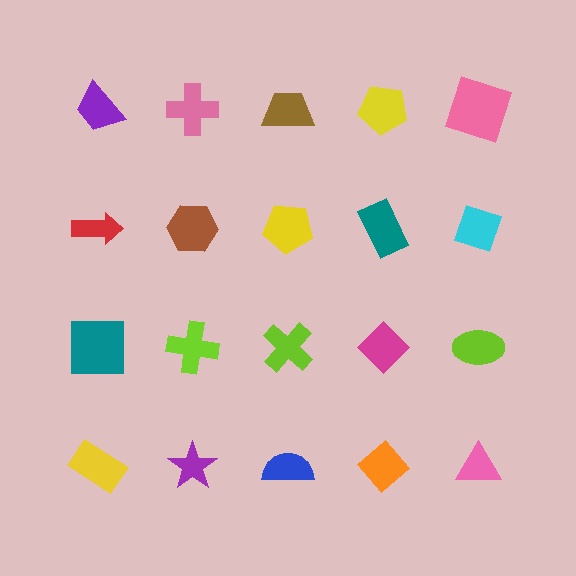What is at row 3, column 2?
A lime cross.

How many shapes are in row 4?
5 shapes.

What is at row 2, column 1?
A red arrow.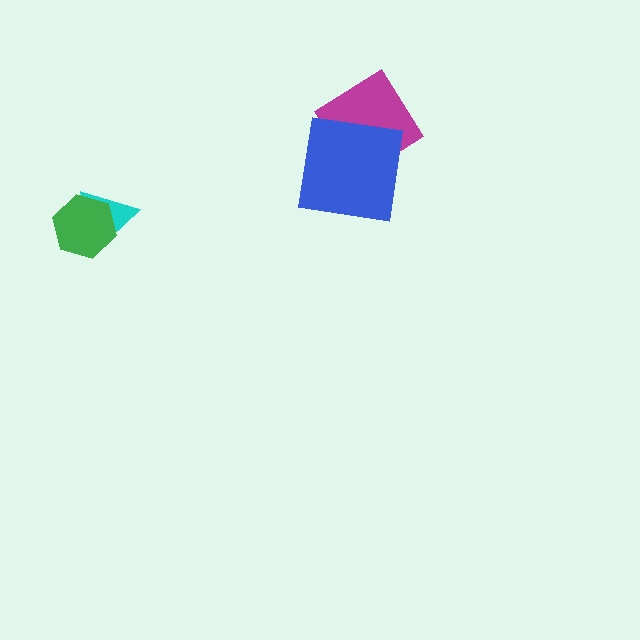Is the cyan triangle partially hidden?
Yes, it is partially covered by another shape.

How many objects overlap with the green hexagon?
1 object overlaps with the green hexagon.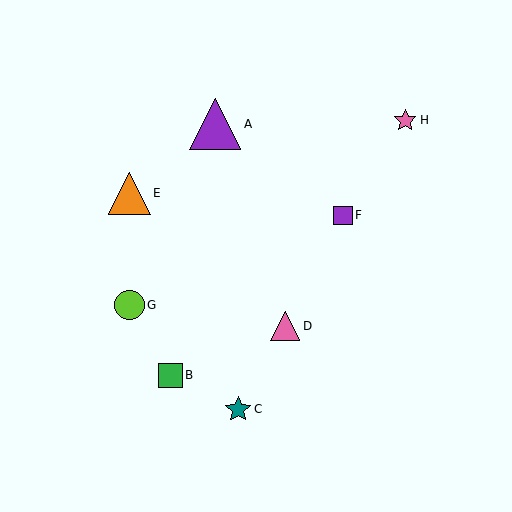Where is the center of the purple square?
The center of the purple square is at (343, 215).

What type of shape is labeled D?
Shape D is a pink triangle.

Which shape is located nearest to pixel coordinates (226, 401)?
The teal star (labeled C) at (238, 409) is nearest to that location.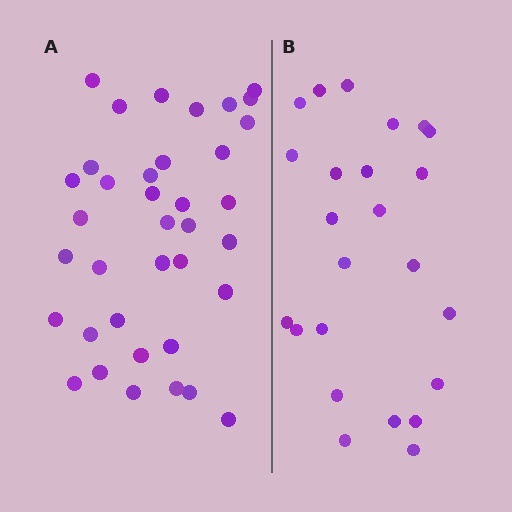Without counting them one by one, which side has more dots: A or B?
Region A (the left region) has more dots.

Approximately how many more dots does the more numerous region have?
Region A has approximately 15 more dots than region B.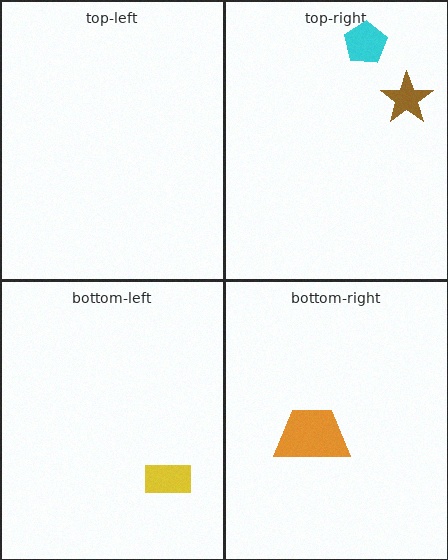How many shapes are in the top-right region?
2.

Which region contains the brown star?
The top-right region.